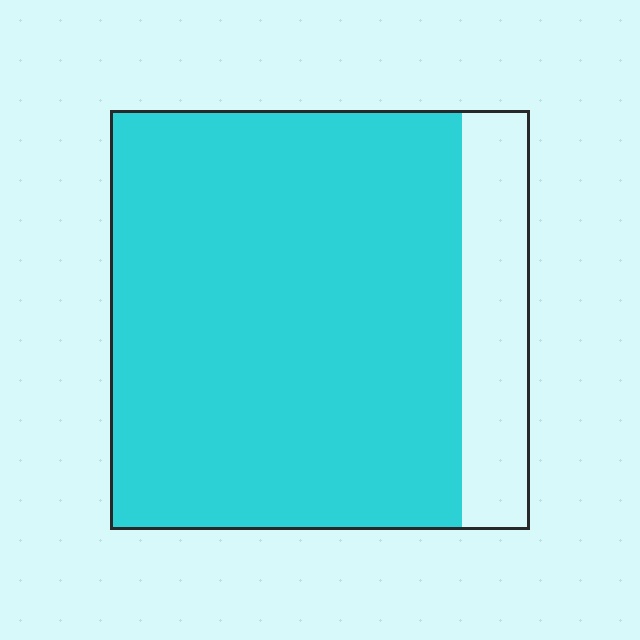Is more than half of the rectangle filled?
Yes.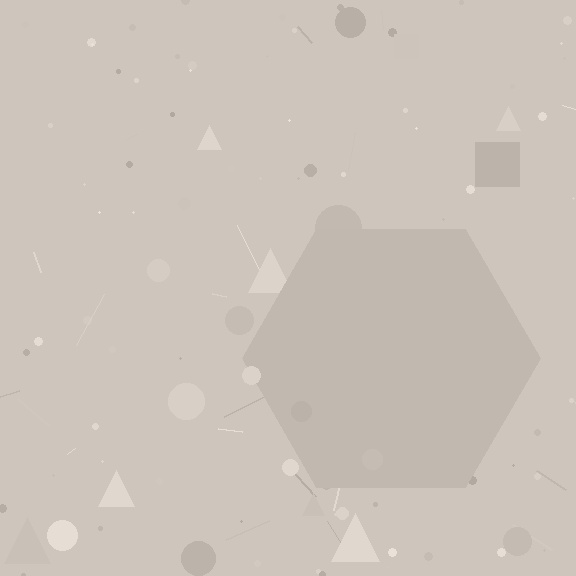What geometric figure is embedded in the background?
A hexagon is embedded in the background.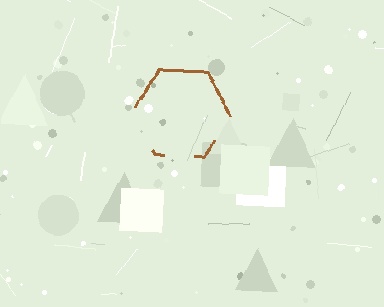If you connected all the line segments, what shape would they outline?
They would outline a hexagon.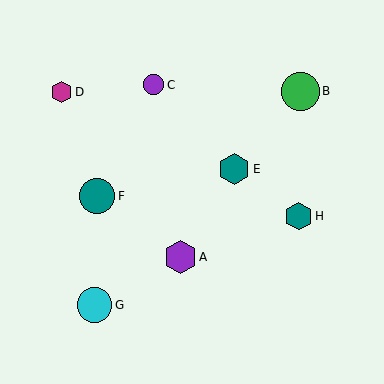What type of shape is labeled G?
Shape G is a cyan circle.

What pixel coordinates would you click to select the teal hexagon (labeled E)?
Click at (234, 169) to select the teal hexagon E.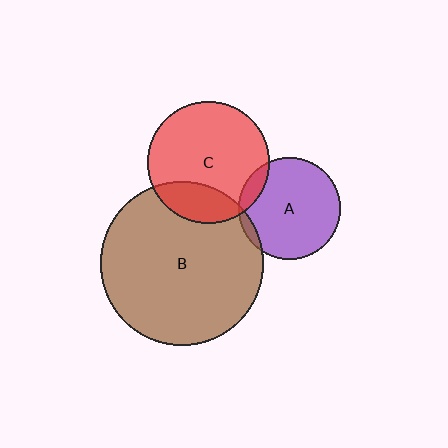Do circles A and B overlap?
Yes.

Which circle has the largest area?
Circle B (brown).